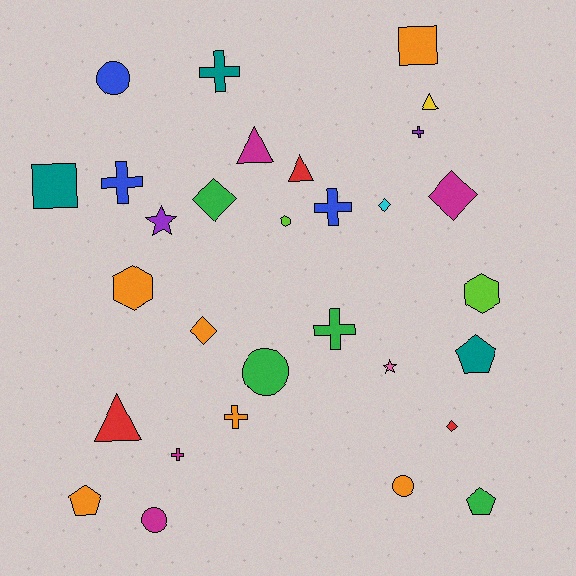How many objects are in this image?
There are 30 objects.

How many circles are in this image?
There are 4 circles.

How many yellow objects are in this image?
There is 1 yellow object.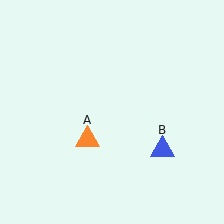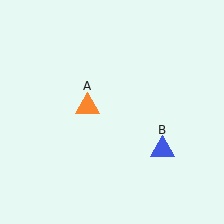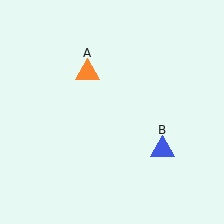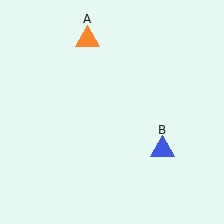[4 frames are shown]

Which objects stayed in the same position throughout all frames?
Blue triangle (object B) remained stationary.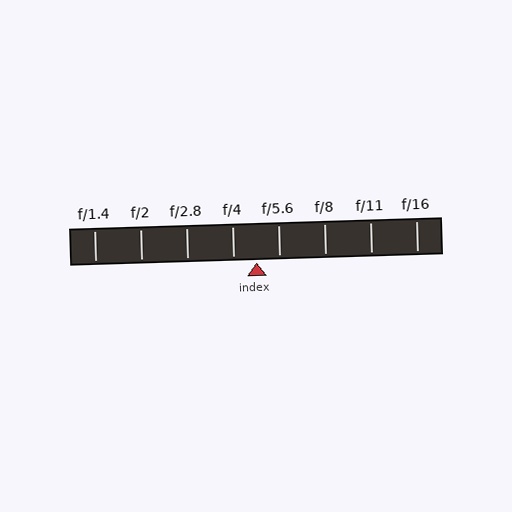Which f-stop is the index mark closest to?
The index mark is closest to f/5.6.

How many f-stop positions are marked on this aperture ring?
There are 8 f-stop positions marked.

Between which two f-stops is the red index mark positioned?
The index mark is between f/4 and f/5.6.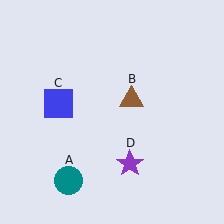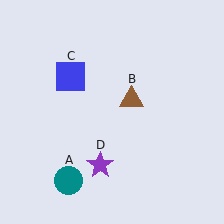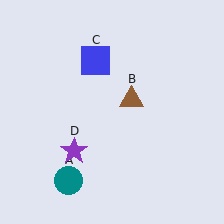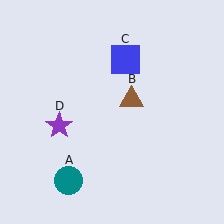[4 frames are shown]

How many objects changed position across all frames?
2 objects changed position: blue square (object C), purple star (object D).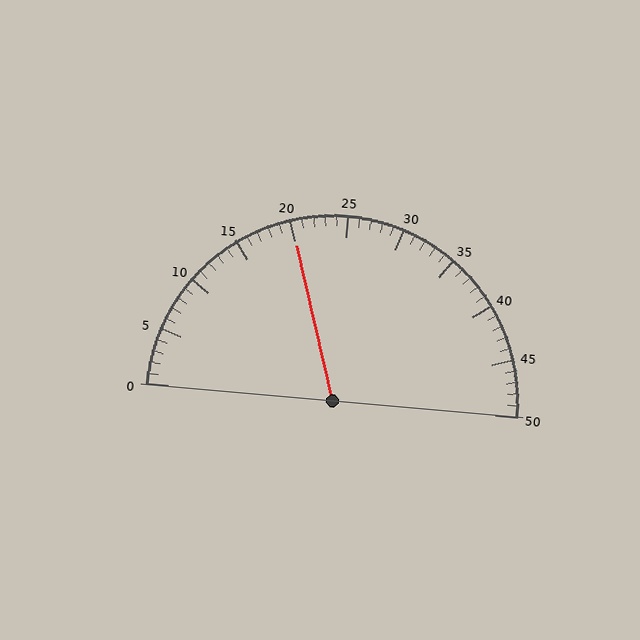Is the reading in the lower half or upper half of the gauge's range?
The reading is in the lower half of the range (0 to 50).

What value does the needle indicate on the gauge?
The needle indicates approximately 20.